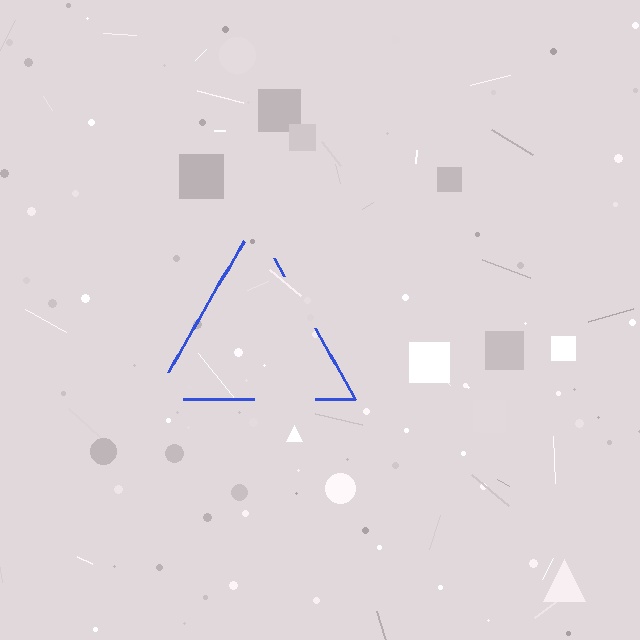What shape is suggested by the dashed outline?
The dashed outline suggests a triangle.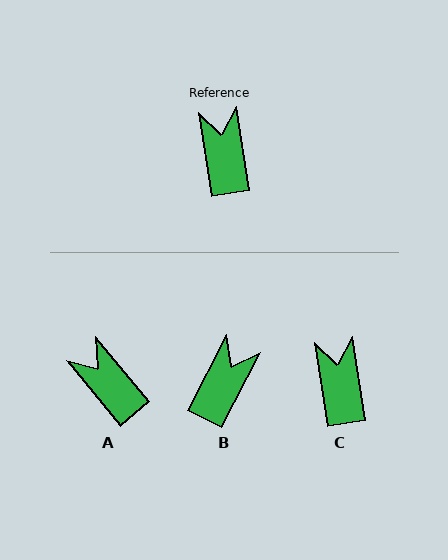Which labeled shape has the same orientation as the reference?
C.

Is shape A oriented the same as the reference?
No, it is off by about 31 degrees.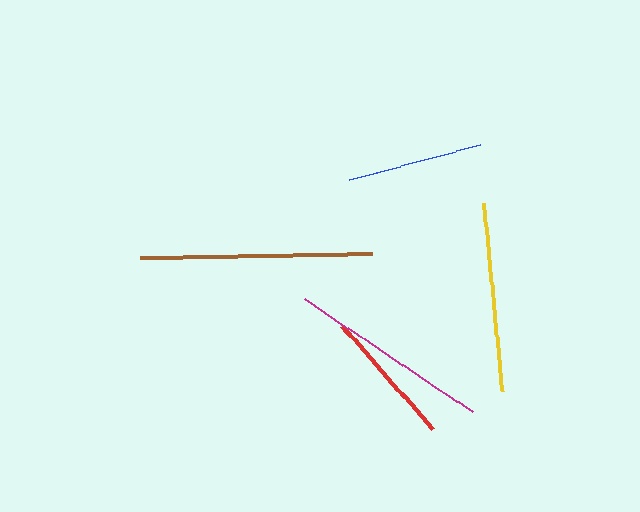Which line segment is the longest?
The brown line is the longest at approximately 232 pixels.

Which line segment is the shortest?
The blue line is the shortest at approximately 135 pixels.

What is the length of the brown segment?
The brown segment is approximately 232 pixels long.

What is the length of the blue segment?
The blue segment is approximately 135 pixels long.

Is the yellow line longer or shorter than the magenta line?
The magenta line is longer than the yellow line.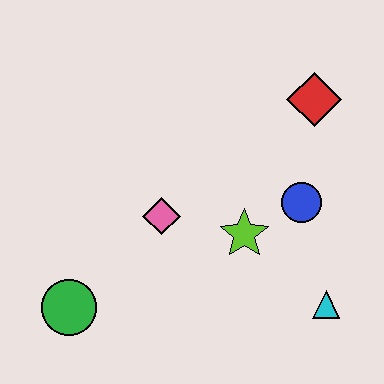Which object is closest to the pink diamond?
The lime star is closest to the pink diamond.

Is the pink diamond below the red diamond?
Yes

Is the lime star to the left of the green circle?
No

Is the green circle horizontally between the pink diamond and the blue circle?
No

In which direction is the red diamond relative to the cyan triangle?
The red diamond is above the cyan triangle.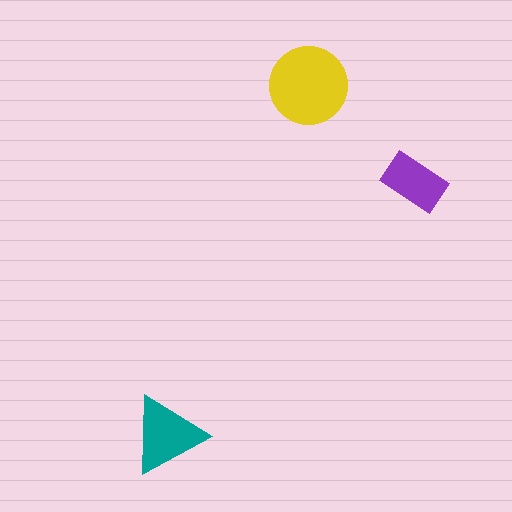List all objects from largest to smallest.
The yellow circle, the teal triangle, the purple rectangle.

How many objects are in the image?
There are 3 objects in the image.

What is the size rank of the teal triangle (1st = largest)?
2nd.